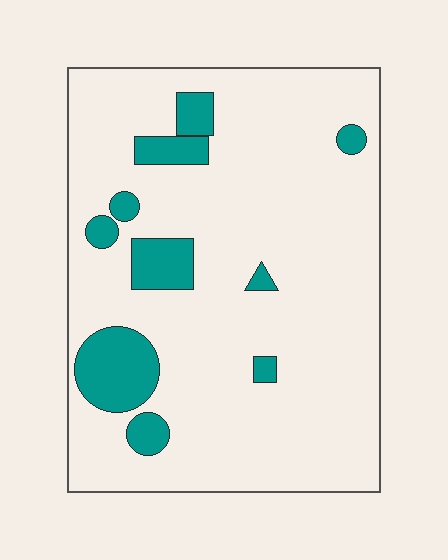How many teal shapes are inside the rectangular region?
10.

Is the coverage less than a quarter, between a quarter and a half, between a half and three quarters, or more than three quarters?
Less than a quarter.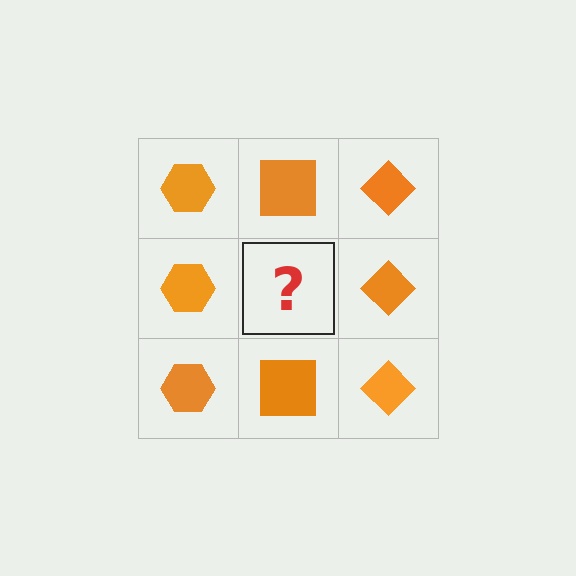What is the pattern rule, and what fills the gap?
The rule is that each column has a consistent shape. The gap should be filled with an orange square.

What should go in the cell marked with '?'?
The missing cell should contain an orange square.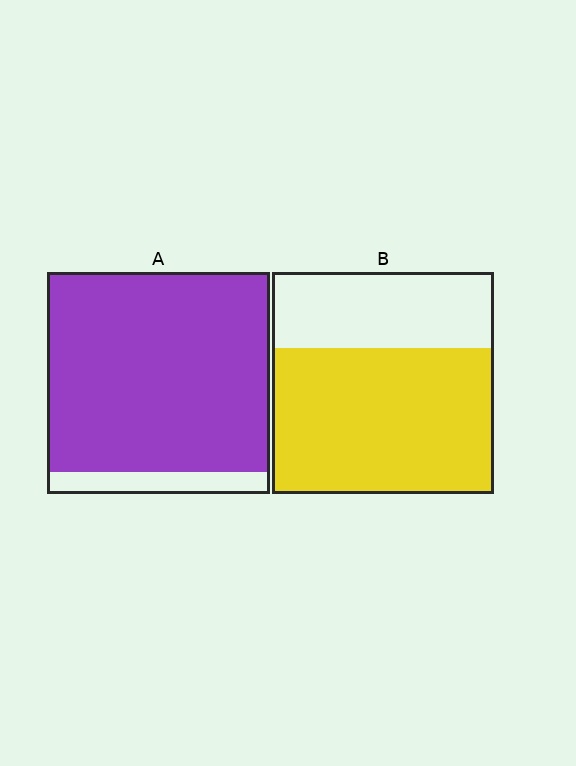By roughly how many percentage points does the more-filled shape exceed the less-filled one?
By roughly 25 percentage points (A over B).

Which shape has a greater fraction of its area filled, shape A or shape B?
Shape A.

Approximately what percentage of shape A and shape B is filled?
A is approximately 90% and B is approximately 65%.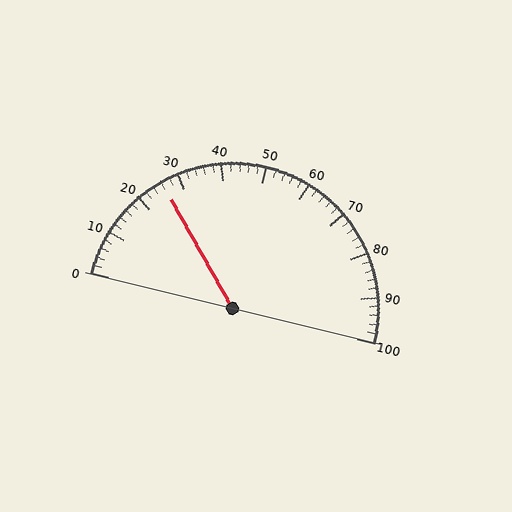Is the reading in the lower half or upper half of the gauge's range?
The reading is in the lower half of the range (0 to 100).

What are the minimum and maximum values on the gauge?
The gauge ranges from 0 to 100.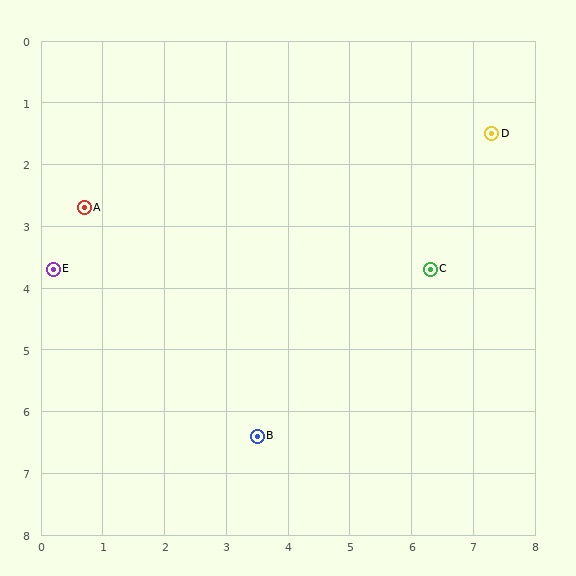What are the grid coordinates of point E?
Point E is at approximately (0.2, 3.7).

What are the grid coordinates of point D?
Point D is at approximately (7.3, 1.5).